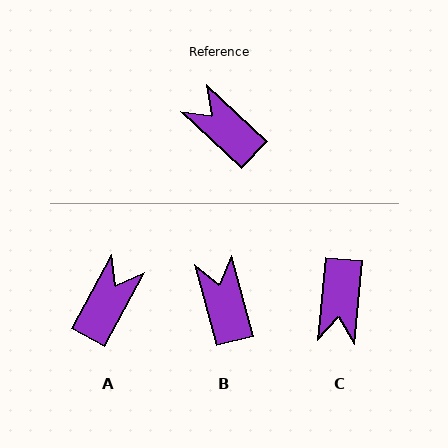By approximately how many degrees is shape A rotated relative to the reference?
Approximately 75 degrees clockwise.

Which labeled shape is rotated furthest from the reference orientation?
C, about 128 degrees away.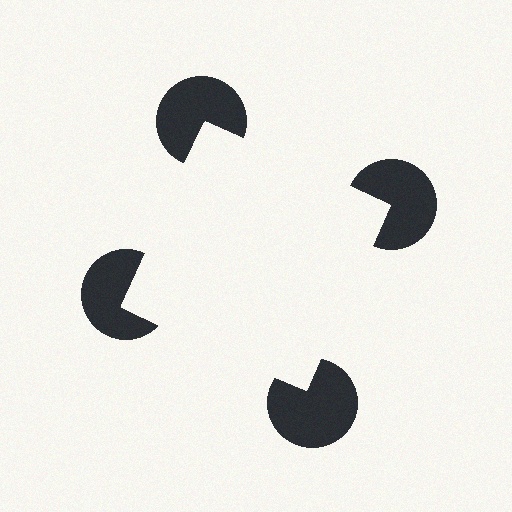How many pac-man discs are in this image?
There are 4 — one at each vertex of the illusory square.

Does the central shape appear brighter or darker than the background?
It typically appears slightly brighter than the background, even though no actual brightness change is drawn.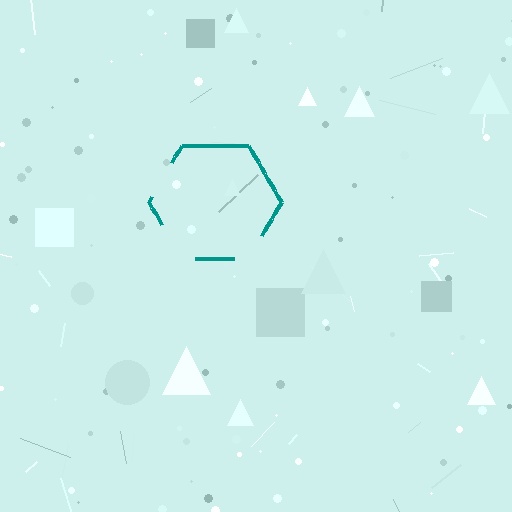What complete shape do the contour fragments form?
The contour fragments form a hexagon.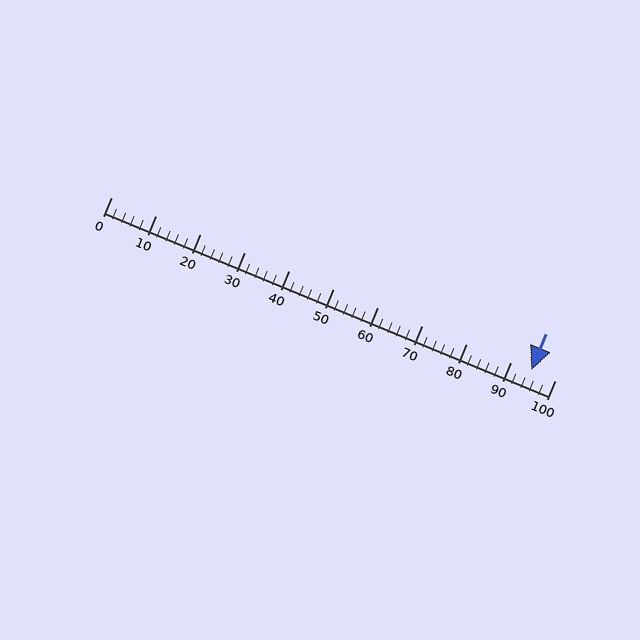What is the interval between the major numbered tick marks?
The major tick marks are spaced 10 units apart.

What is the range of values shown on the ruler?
The ruler shows values from 0 to 100.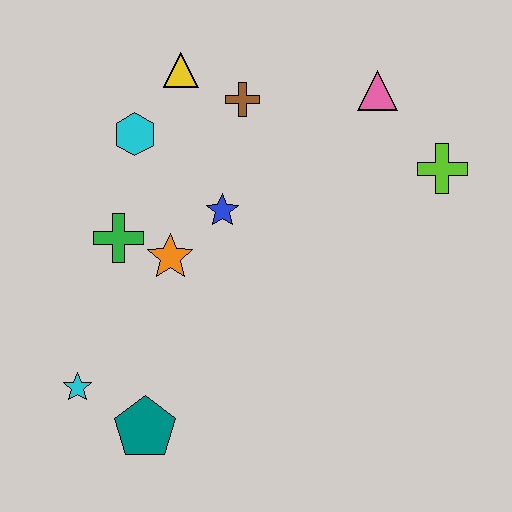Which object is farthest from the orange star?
The lime cross is farthest from the orange star.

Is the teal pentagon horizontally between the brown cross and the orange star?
No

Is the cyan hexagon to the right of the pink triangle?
No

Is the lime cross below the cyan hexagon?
Yes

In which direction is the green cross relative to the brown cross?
The green cross is below the brown cross.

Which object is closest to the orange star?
The green cross is closest to the orange star.